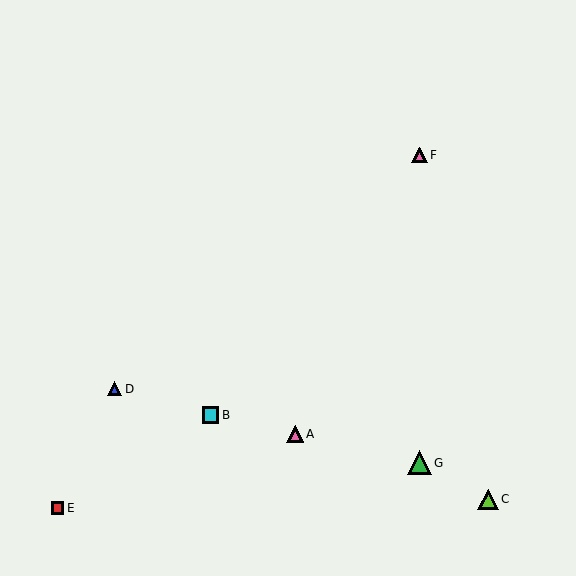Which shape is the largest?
The green triangle (labeled G) is the largest.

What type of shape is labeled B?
Shape B is a cyan square.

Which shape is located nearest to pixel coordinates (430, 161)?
The pink triangle (labeled F) at (419, 155) is nearest to that location.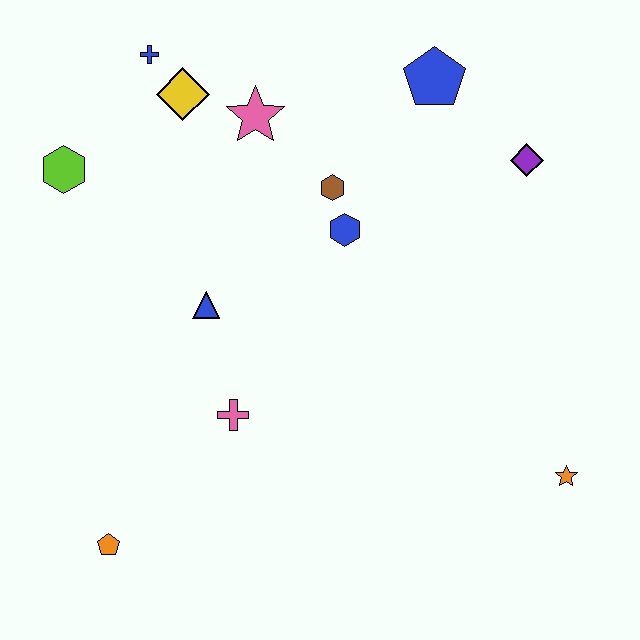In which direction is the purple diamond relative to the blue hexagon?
The purple diamond is to the right of the blue hexagon.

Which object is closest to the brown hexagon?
The blue hexagon is closest to the brown hexagon.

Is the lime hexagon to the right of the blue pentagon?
No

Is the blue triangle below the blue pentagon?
Yes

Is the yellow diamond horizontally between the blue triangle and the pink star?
No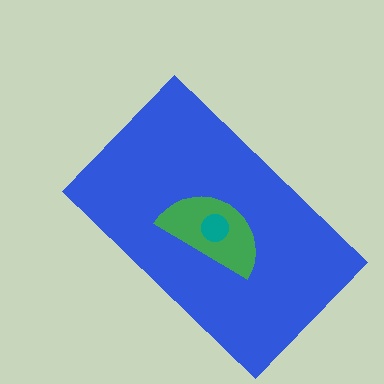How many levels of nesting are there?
3.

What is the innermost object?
The teal circle.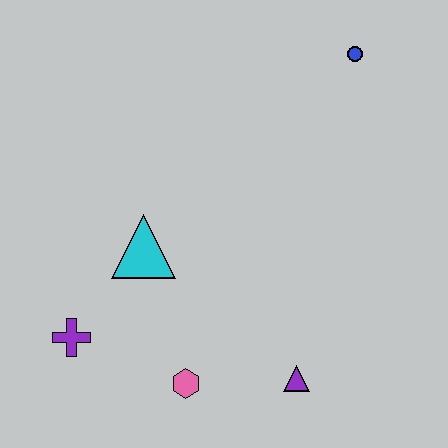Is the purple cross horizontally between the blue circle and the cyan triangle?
No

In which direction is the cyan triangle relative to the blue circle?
The cyan triangle is to the left of the blue circle.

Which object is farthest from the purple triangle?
The blue circle is farthest from the purple triangle.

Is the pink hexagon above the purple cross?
No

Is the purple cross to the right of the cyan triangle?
No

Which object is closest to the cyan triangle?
The purple cross is closest to the cyan triangle.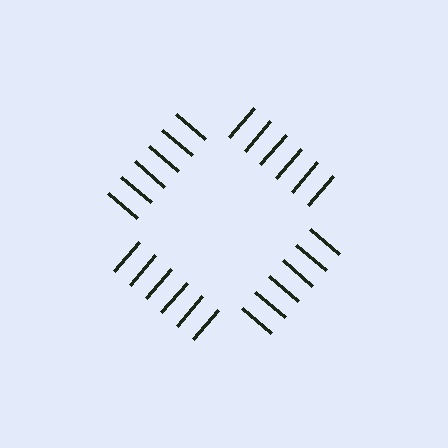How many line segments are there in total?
24 — 6 along each of the 4 edges.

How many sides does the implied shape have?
4 sides — the line-ends trace a square.